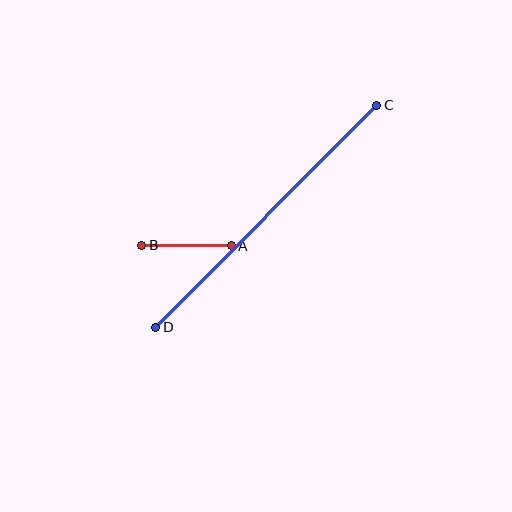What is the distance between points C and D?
The distance is approximately 313 pixels.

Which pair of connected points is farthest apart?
Points C and D are farthest apart.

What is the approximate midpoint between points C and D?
The midpoint is at approximately (266, 216) pixels.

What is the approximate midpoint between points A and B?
The midpoint is at approximately (186, 245) pixels.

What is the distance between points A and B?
The distance is approximately 89 pixels.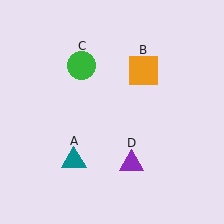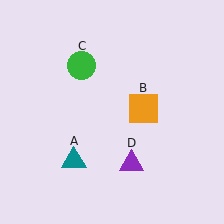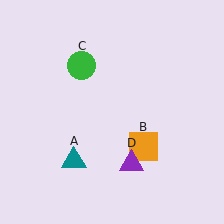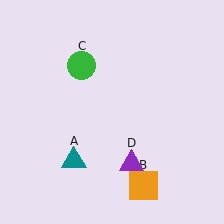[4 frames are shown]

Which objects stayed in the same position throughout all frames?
Teal triangle (object A) and green circle (object C) and purple triangle (object D) remained stationary.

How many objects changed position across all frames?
1 object changed position: orange square (object B).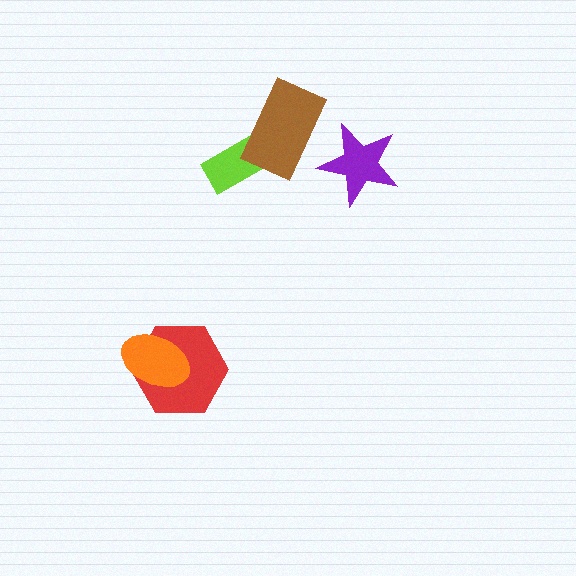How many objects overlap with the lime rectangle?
1 object overlaps with the lime rectangle.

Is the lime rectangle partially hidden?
Yes, it is partially covered by another shape.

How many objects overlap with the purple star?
0 objects overlap with the purple star.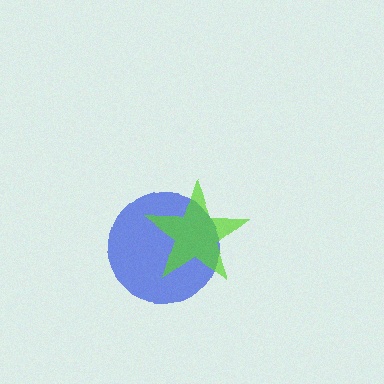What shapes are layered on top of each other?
The layered shapes are: a blue circle, a lime star.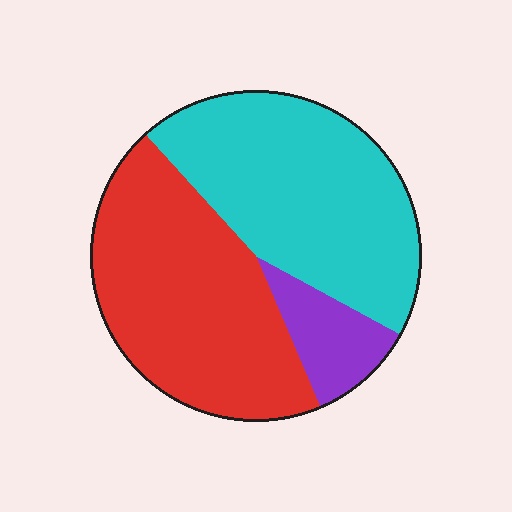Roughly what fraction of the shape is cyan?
Cyan covers around 45% of the shape.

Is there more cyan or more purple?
Cyan.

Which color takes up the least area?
Purple, at roughly 10%.